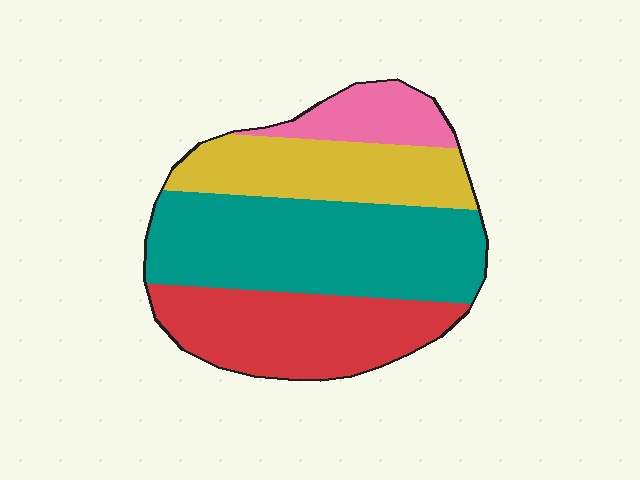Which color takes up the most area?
Teal, at roughly 40%.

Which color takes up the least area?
Pink, at roughly 10%.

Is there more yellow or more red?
Red.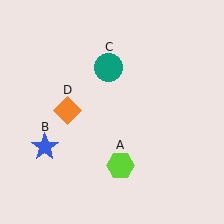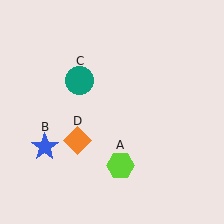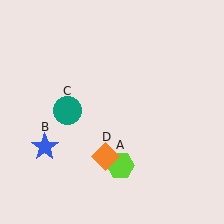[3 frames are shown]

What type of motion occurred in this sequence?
The teal circle (object C), orange diamond (object D) rotated counterclockwise around the center of the scene.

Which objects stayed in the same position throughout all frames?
Lime hexagon (object A) and blue star (object B) remained stationary.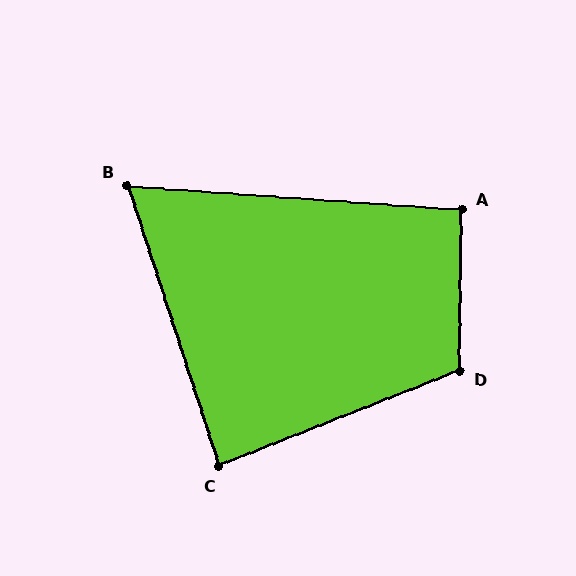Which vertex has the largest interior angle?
D, at approximately 112 degrees.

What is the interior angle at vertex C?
Approximately 87 degrees (approximately right).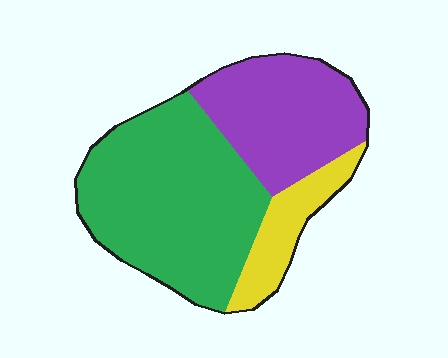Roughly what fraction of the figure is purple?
Purple covers 32% of the figure.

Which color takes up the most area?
Green, at roughly 55%.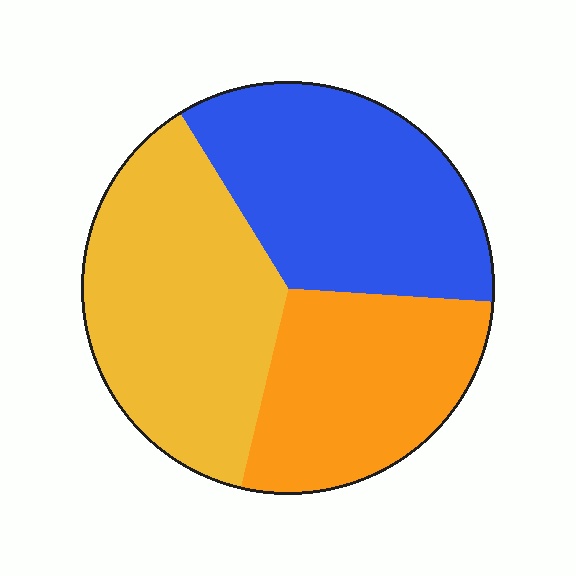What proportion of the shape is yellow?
Yellow covers 38% of the shape.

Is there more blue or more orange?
Blue.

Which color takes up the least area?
Orange, at roughly 30%.